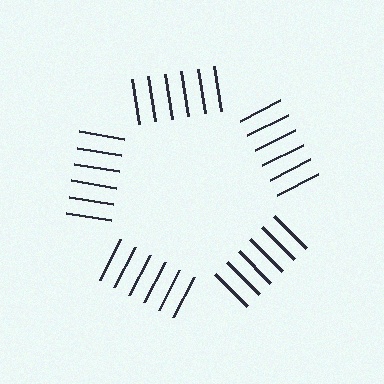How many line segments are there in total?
30 — 6 along each of the 5 edges.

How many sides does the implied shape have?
5 sides — the line-ends trace a pentagon.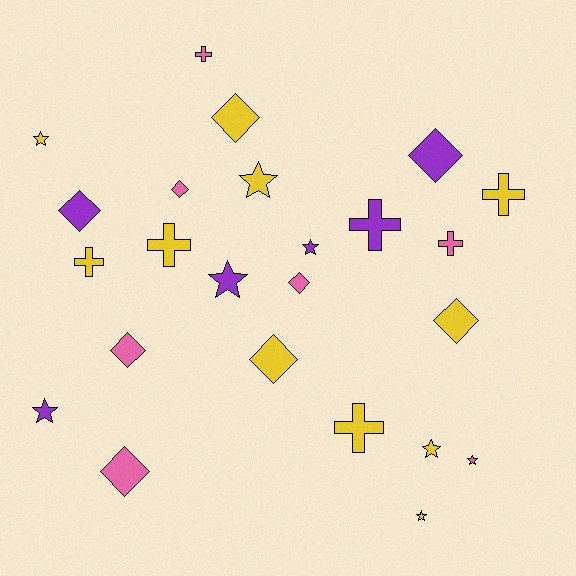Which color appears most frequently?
Yellow, with 11 objects.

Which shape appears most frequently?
Diamond, with 9 objects.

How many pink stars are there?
There is 1 pink star.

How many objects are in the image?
There are 24 objects.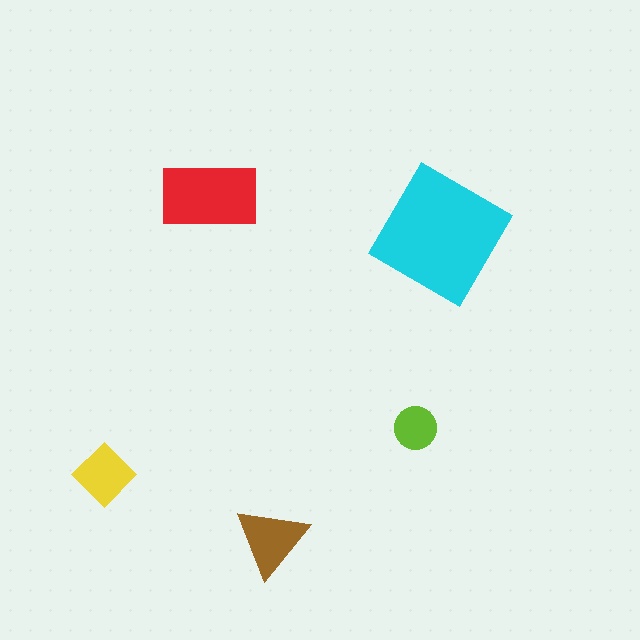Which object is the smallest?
The lime circle.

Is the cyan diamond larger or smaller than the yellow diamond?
Larger.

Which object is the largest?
The cyan diamond.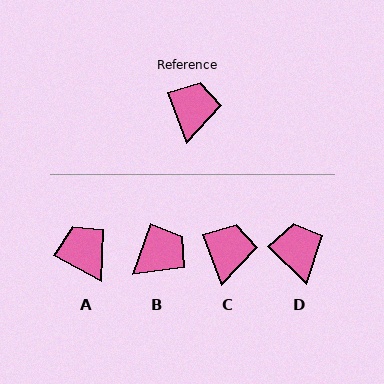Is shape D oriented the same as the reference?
No, it is off by about 25 degrees.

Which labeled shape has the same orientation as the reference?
C.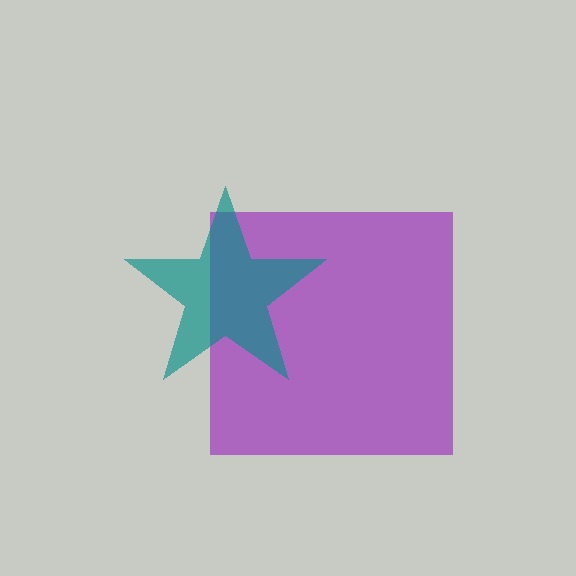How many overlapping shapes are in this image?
There are 2 overlapping shapes in the image.